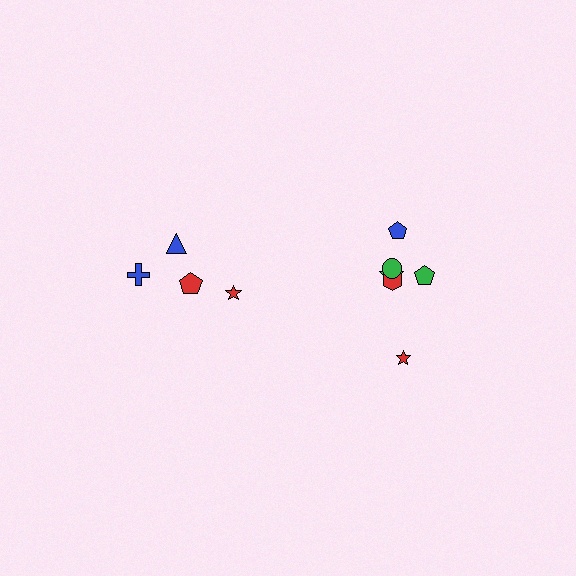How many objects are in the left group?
There are 4 objects.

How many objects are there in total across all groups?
There are 10 objects.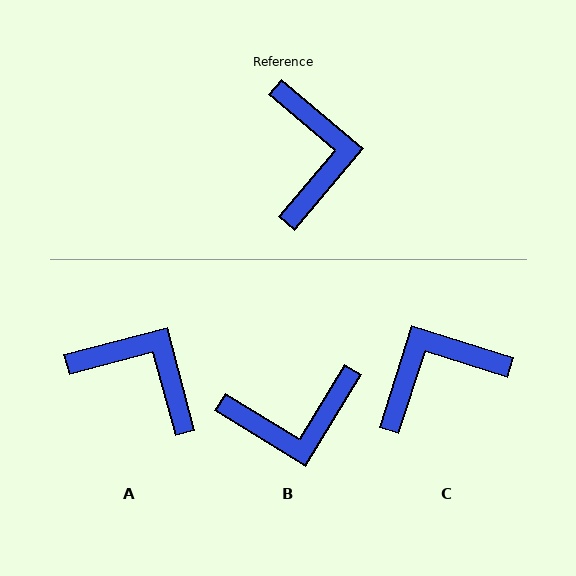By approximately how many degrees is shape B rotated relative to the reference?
Approximately 81 degrees clockwise.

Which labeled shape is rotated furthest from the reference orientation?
C, about 113 degrees away.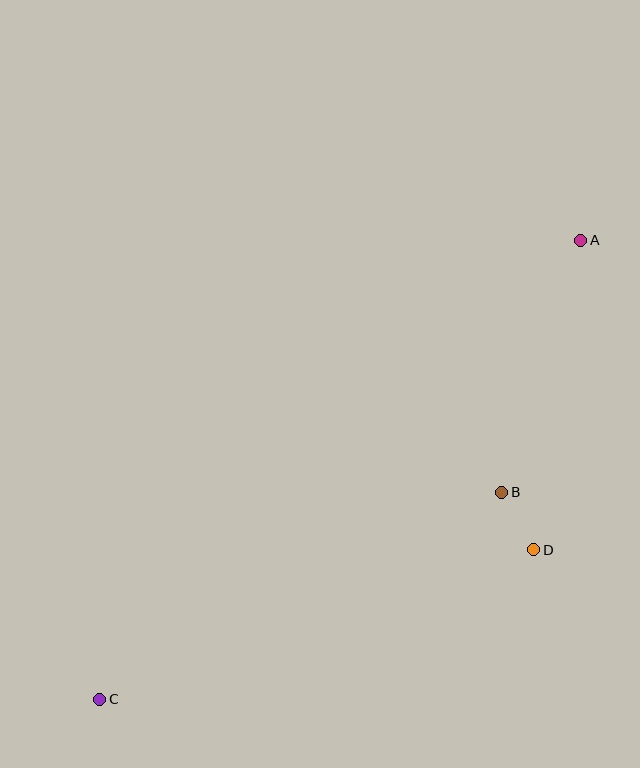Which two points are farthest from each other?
Points A and C are farthest from each other.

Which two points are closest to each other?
Points B and D are closest to each other.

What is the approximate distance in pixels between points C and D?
The distance between C and D is approximately 459 pixels.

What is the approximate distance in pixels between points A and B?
The distance between A and B is approximately 264 pixels.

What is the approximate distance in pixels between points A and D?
The distance between A and D is approximately 313 pixels.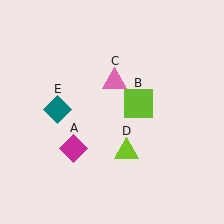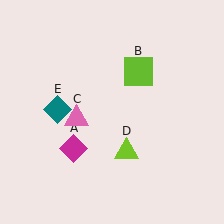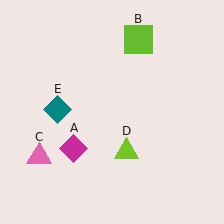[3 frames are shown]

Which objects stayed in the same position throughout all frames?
Magenta diamond (object A) and lime triangle (object D) and teal diamond (object E) remained stationary.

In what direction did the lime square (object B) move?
The lime square (object B) moved up.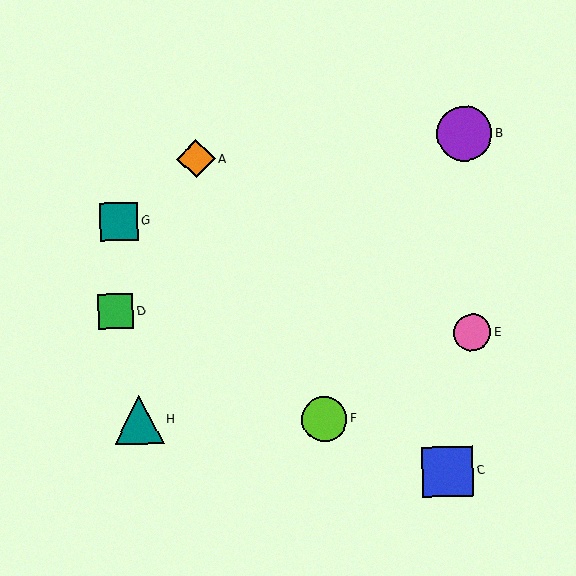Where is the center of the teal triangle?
The center of the teal triangle is at (139, 419).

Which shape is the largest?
The purple circle (labeled B) is the largest.